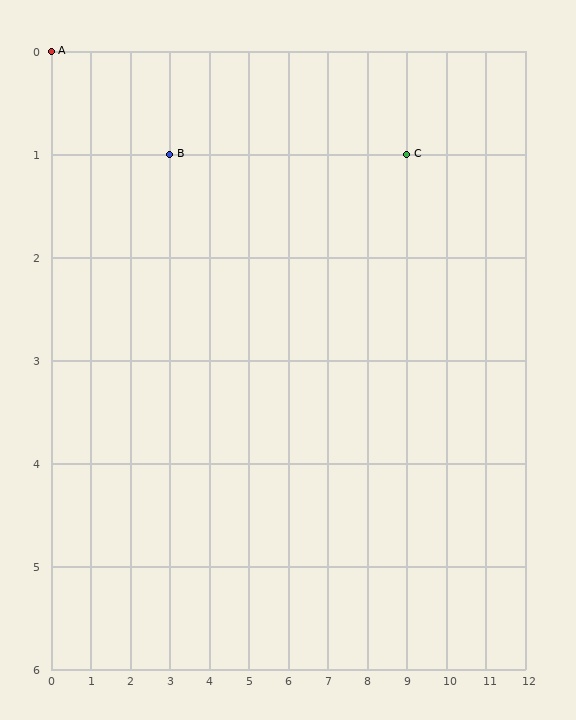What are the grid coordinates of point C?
Point C is at grid coordinates (9, 1).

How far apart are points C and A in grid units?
Points C and A are 9 columns and 1 row apart (about 9.1 grid units diagonally).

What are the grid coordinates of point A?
Point A is at grid coordinates (0, 0).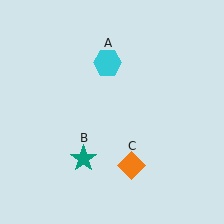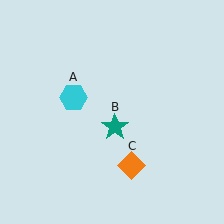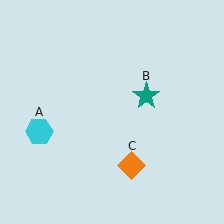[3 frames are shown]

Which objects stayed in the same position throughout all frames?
Orange diamond (object C) remained stationary.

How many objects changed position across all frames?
2 objects changed position: cyan hexagon (object A), teal star (object B).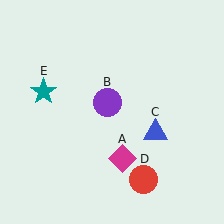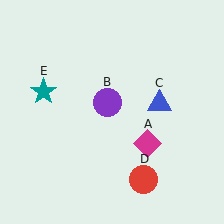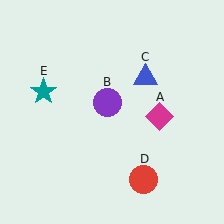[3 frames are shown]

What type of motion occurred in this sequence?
The magenta diamond (object A), blue triangle (object C) rotated counterclockwise around the center of the scene.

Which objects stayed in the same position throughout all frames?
Purple circle (object B) and red circle (object D) and teal star (object E) remained stationary.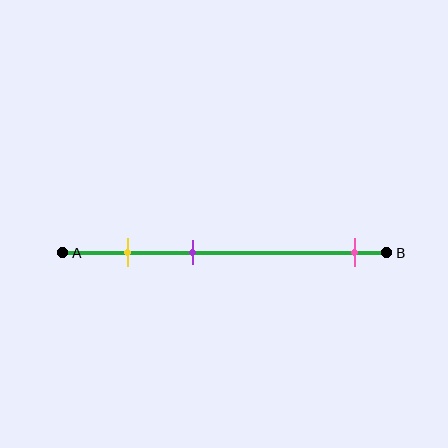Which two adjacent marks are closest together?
The yellow and purple marks are the closest adjacent pair.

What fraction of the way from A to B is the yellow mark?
The yellow mark is approximately 20% (0.2) of the way from A to B.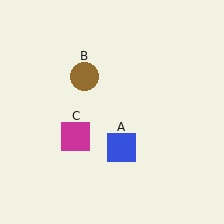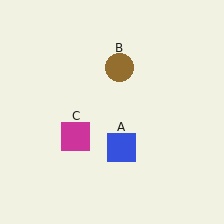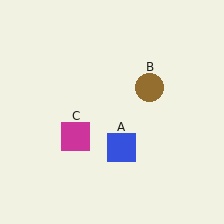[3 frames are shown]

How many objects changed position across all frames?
1 object changed position: brown circle (object B).